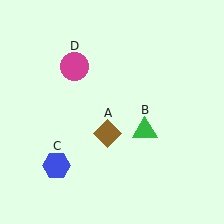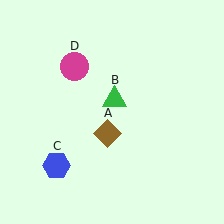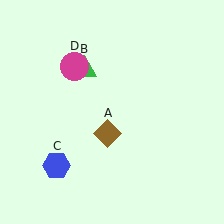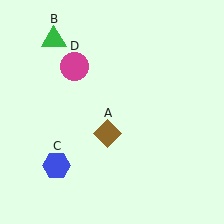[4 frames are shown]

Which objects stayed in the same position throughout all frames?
Brown diamond (object A) and blue hexagon (object C) and magenta circle (object D) remained stationary.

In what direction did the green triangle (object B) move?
The green triangle (object B) moved up and to the left.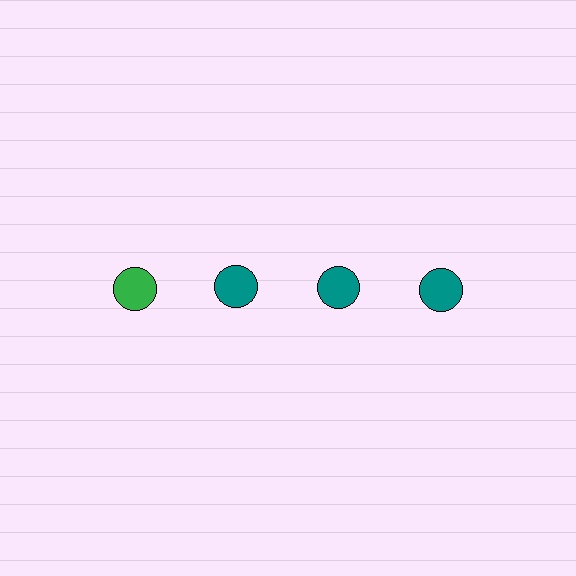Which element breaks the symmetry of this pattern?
The green circle in the top row, leftmost column breaks the symmetry. All other shapes are teal circles.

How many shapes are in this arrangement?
There are 4 shapes arranged in a grid pattern.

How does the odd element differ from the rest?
It has a different color: green instead of teal.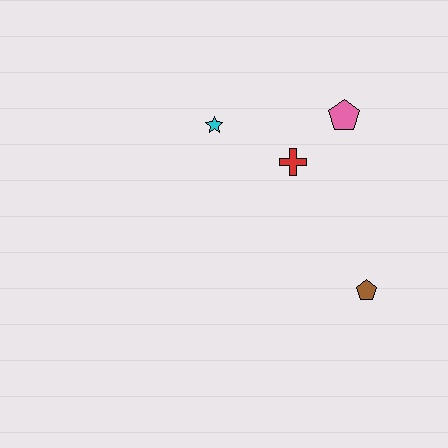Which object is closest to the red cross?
The pink pentagon is closest to the red cross.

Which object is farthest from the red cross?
The brown pentagon is farthest from the red cross.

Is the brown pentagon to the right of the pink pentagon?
Yes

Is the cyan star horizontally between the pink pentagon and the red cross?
No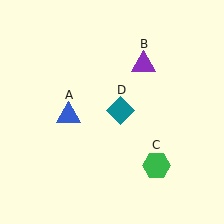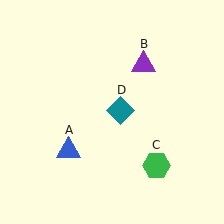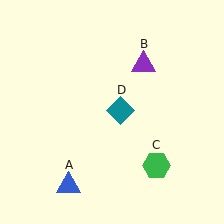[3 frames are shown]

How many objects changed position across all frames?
1 object changed position: blue triangle (object A).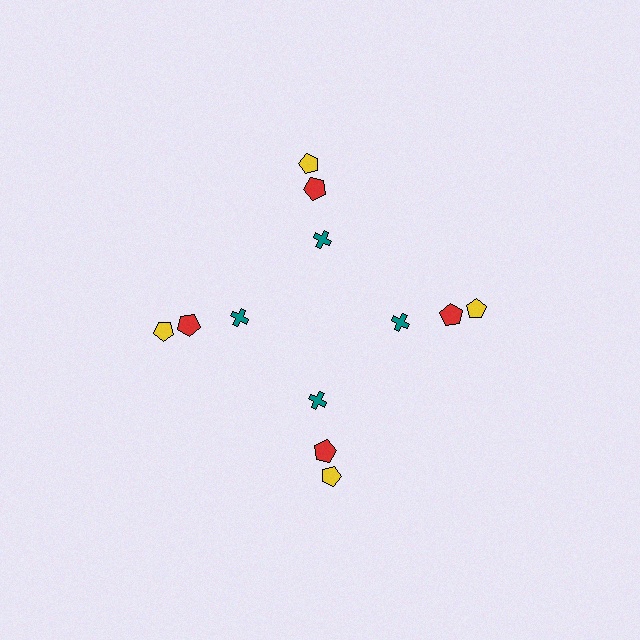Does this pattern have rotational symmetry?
Yes, this pattern has 4-fold rotational symmetry. It looks the same after rotating 90 degrees around the center.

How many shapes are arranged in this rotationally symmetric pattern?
There are 12 shapes, arranged in 4 groups of 3.